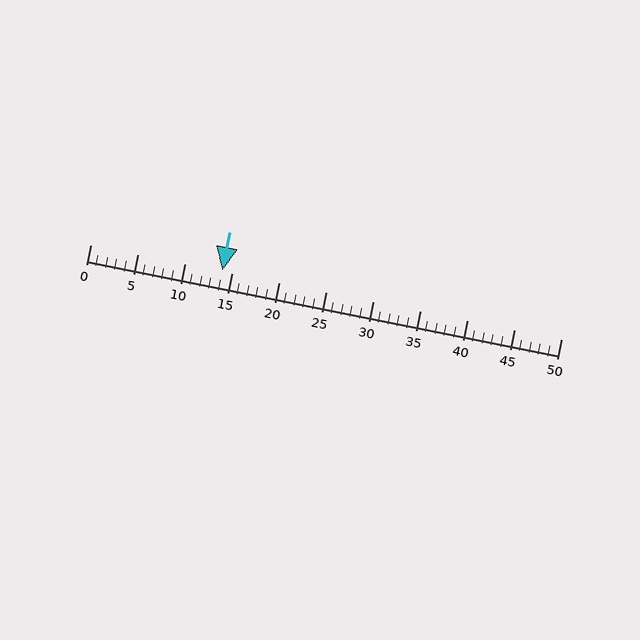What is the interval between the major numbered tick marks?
The major tick marks are spaced 5 units apart.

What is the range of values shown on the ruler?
The ruler shows values from 0 to 50.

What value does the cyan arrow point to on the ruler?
The cyan arrow points to approximately 14.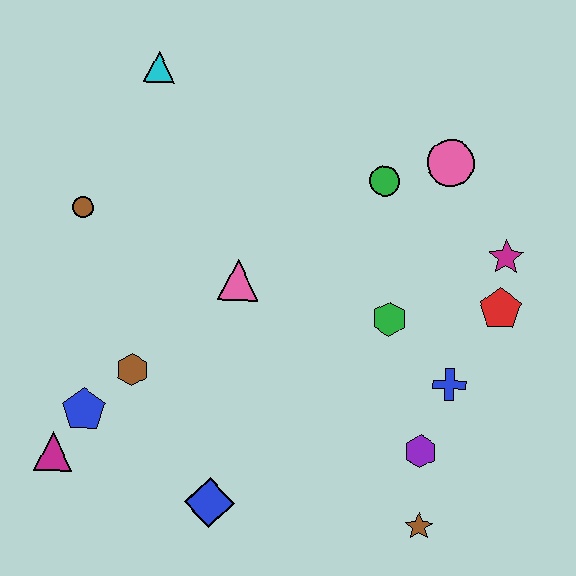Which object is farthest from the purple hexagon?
The cyan triangle is farthest from the purple hexagon.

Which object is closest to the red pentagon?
The magenta star is closest to the red pentagon.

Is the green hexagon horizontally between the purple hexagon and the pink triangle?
Yes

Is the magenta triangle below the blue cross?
Yes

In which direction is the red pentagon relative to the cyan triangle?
The red pentagon is to the right of the cyan triangle.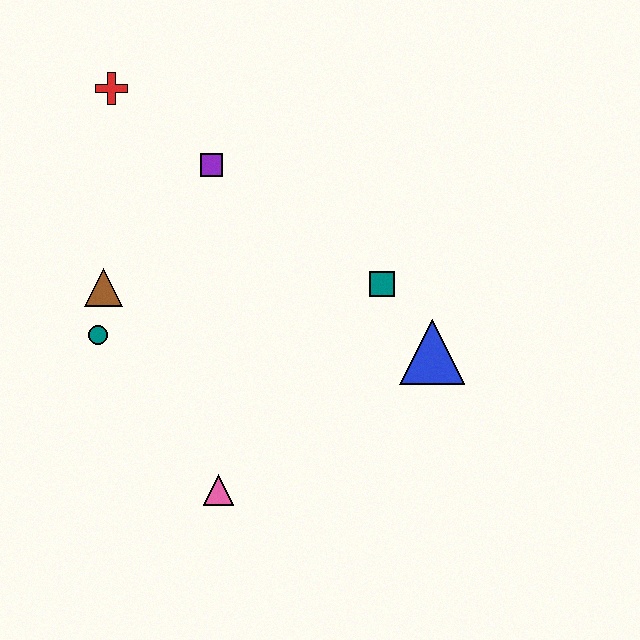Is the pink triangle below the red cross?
Yes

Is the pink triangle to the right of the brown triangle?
Yes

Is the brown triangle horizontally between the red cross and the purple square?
No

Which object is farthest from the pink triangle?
The red cross is farthest from the pink triangle.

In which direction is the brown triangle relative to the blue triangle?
The brown triangle is to the left of the blue triangle.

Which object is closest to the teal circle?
The brown triangle is closest to the teal circle.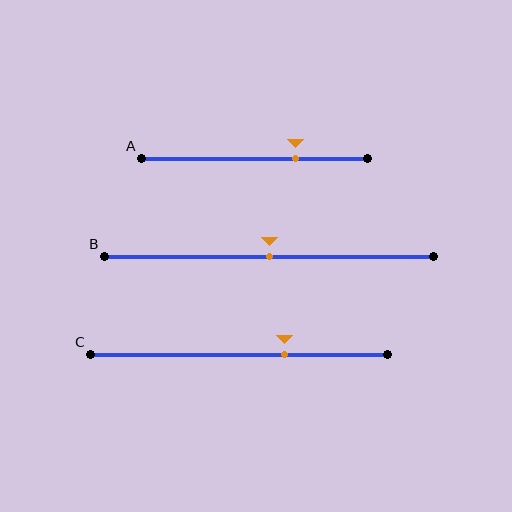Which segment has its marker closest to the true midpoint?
Segment B has its marker closest to the true midpoint.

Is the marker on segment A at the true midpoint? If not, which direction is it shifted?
No, the marker on segment A is shifted to the right by about 18% of the segment length.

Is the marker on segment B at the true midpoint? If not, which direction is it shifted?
Yes, the marker on segment B is at the true midpoint.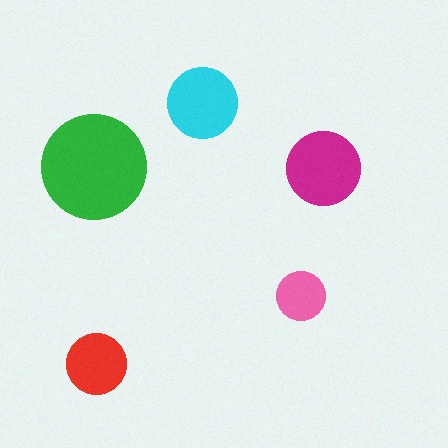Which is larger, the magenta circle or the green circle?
The green one.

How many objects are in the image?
There are 5 objects in the image.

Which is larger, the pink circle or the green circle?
The green one.